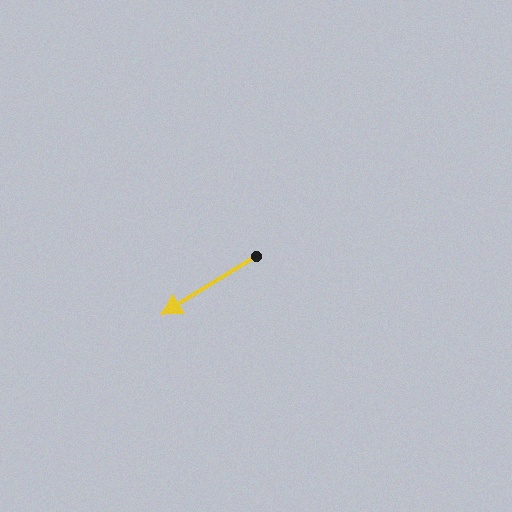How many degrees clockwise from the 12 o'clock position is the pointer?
Approximately 238 degrees.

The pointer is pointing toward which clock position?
Roughly 8 o'clock.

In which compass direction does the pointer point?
Southwest.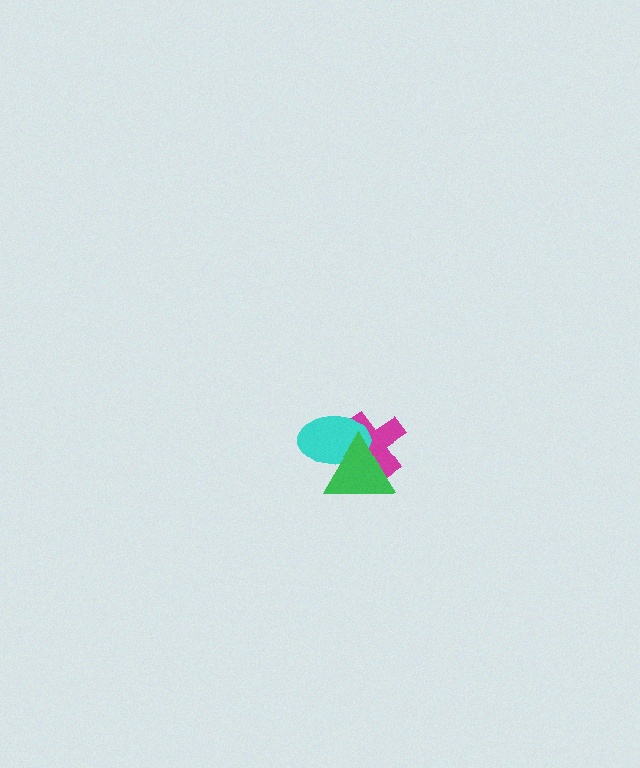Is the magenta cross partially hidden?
Yes, it is partially covered by another shape.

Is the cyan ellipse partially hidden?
Yes, it is partially covered by another shape.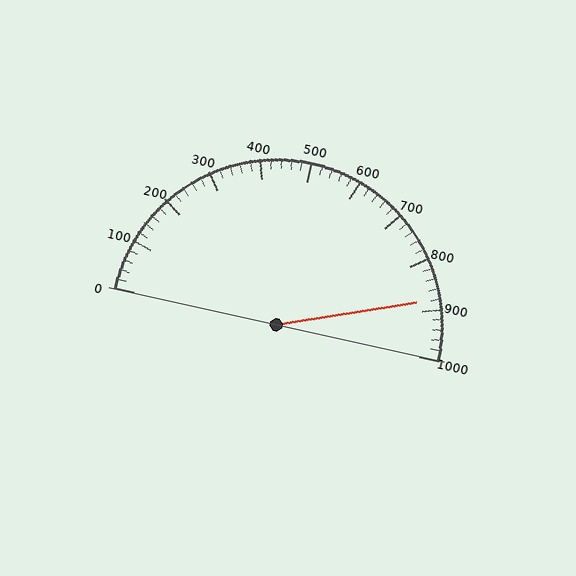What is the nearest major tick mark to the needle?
The nearest major tick mark is 900.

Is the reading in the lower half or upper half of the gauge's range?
The reading is in the upper half of the range (0 to 1000).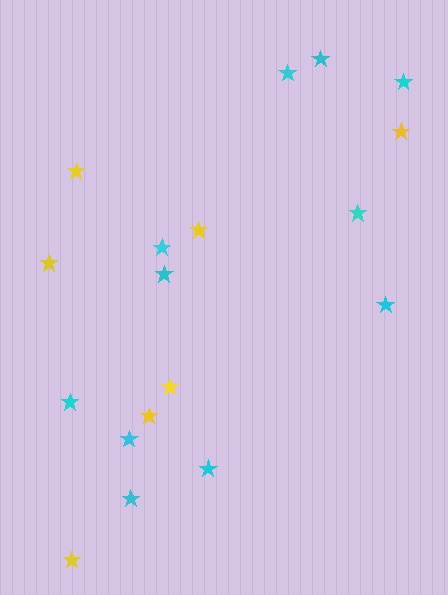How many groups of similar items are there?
There are 2 groups: one group of yellow stars (7) and one group of cyan stars (11).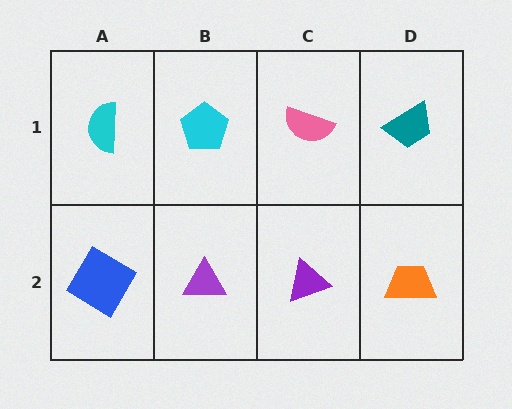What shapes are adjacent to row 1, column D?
An orange trapezoid (row 2, column D), a pink semicircle (row 1, column C).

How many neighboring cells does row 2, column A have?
2.